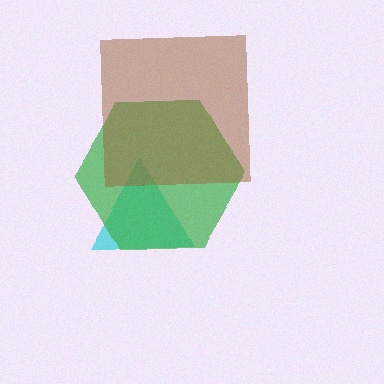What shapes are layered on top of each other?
The layered shapes are: a cyan triangle, a green hexagon, a brown square.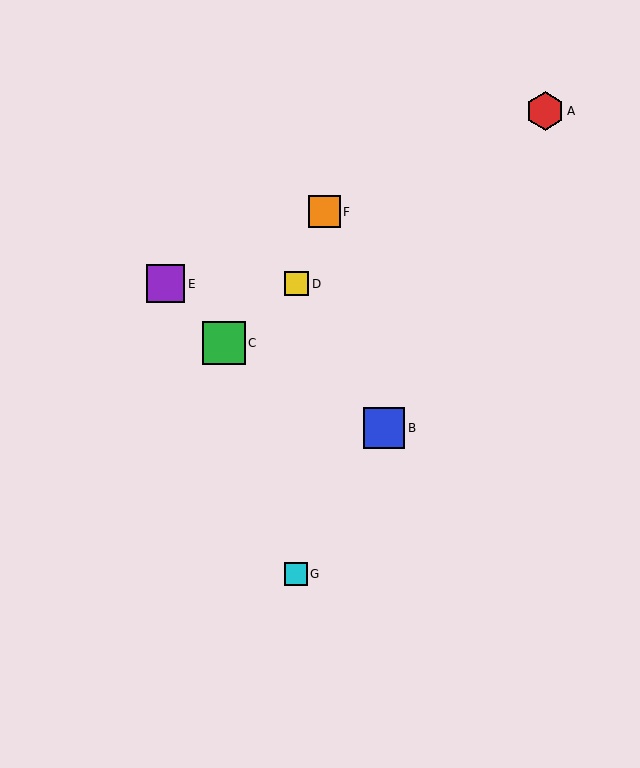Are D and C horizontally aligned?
No, D is at y≈284 and C is at y≈343.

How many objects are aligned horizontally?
2 objects (D, E) are aligned horizontally.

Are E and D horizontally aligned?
Yes, both are at y≈284.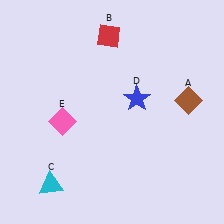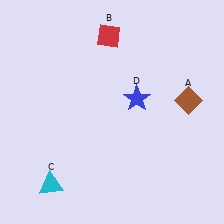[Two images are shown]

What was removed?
The pink diamond (E) was removed in Image 2.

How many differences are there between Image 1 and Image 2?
There is 1 difference between the two images.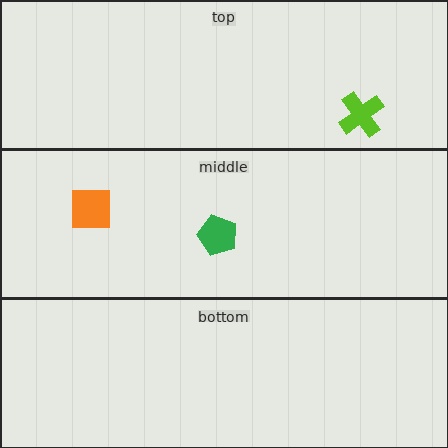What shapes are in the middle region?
The green pentagon, the orange square.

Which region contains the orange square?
The middle region.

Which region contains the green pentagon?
The middle region.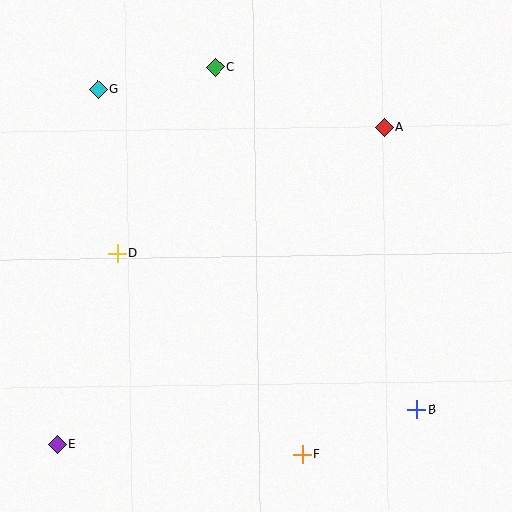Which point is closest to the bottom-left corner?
Point E is closest to the bottom-left corner.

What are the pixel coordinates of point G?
Point G is at (98, 90).